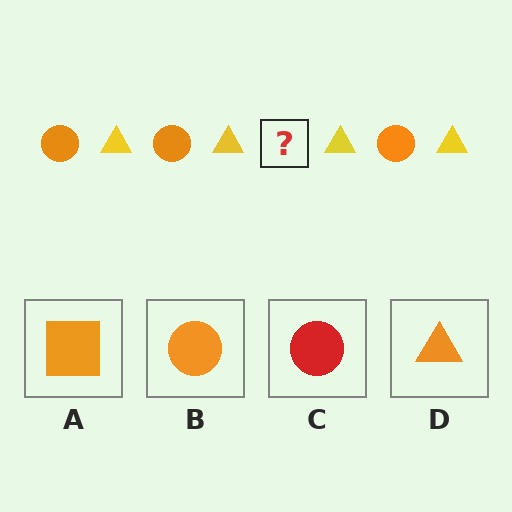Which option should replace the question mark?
Option B.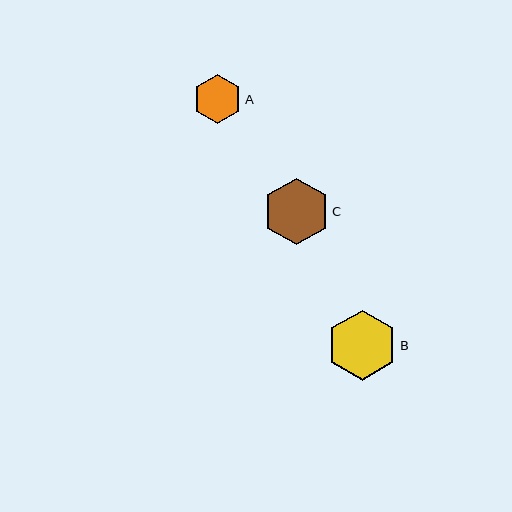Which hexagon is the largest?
Hexagon B is the largest with a size of approximately 70 pixels.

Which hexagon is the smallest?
Hexagon A is the smallest with a size of approximately 49 pixels.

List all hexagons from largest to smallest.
From largest to smallest: B, C, A.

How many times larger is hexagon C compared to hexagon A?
Hexagon C is approximately 1.4 times the size of hexagon A.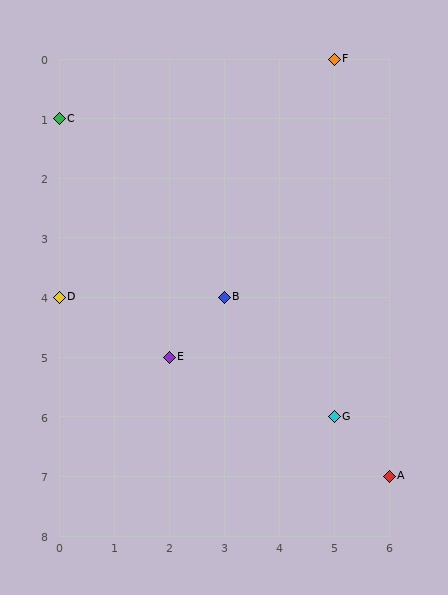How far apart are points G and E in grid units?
Points G and E are 3 columns and 1 row apart (about 3.2 grid units diagonally).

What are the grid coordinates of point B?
Point B is at grid coordinates (3, 4).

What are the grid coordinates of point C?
Point C is at grid coordinates (0, 1).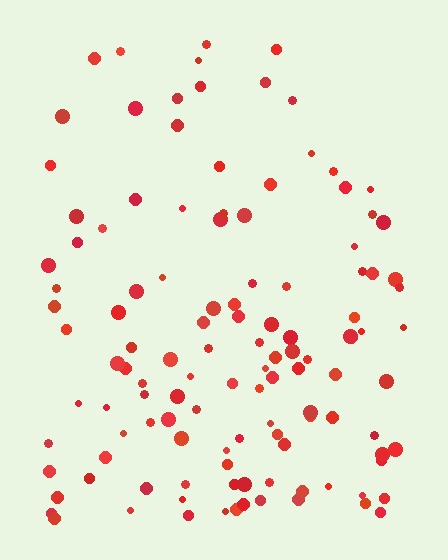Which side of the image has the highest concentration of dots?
The bottom.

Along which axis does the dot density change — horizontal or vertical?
Vertical.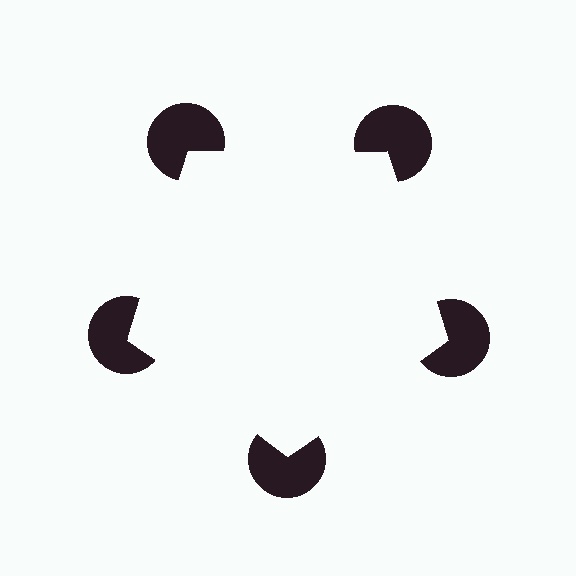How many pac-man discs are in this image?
There are 5 — one at each vertex of the illusory pentagon.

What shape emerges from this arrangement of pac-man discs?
An illusory pentagon — its edges are inferred from the aligned wedge cuts in the pac-man discs, not physically drawn.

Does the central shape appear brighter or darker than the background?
It typically appears slightly brighter than the background, even though no actual brightness change is drawn.